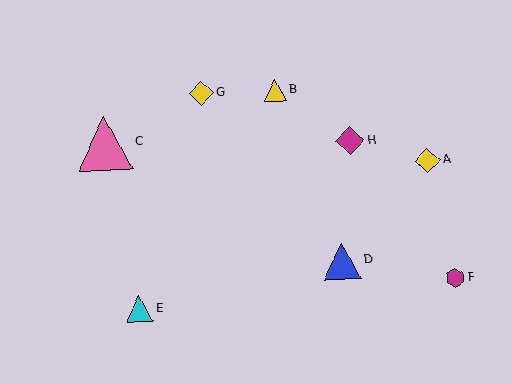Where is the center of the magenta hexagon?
The center of the magenta hexagon is at (455, 278).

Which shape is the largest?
The pink triangle (labeled C) is the largest.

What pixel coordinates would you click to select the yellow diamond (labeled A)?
Click at (427, 161) to select the yellow diamond A.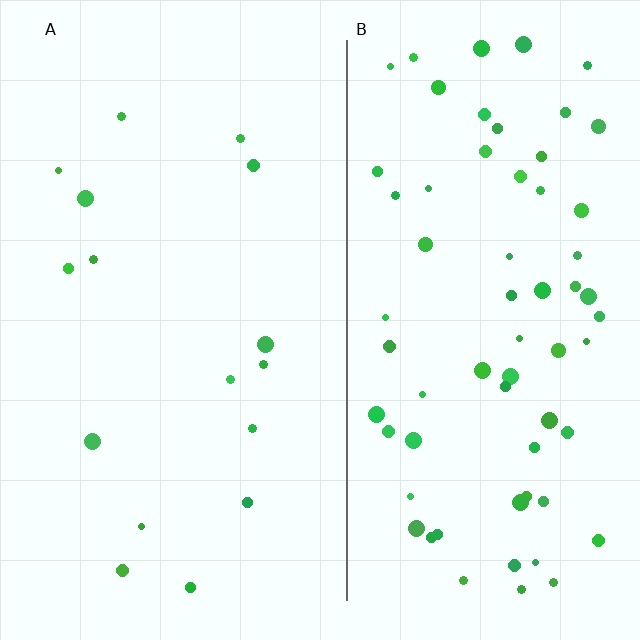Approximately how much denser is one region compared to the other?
Approximately 4.2× — region B over region A.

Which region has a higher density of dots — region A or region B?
B (the right).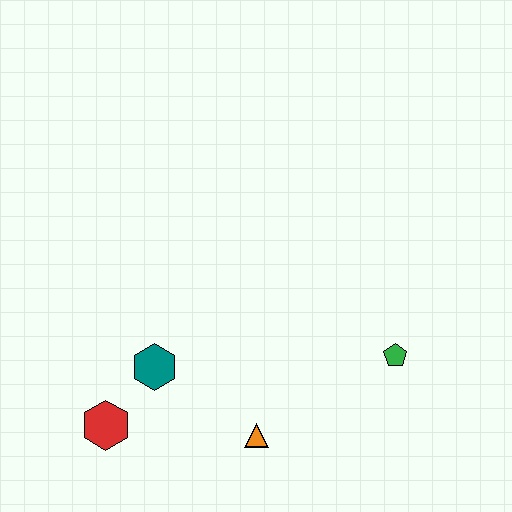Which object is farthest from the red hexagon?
The green pentagon is farthest from the red hexagon.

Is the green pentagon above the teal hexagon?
Yes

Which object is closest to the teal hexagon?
The red hexagon is closest to the teal hexagon.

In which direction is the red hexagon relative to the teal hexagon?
The red hexagon is below the teal hexagon.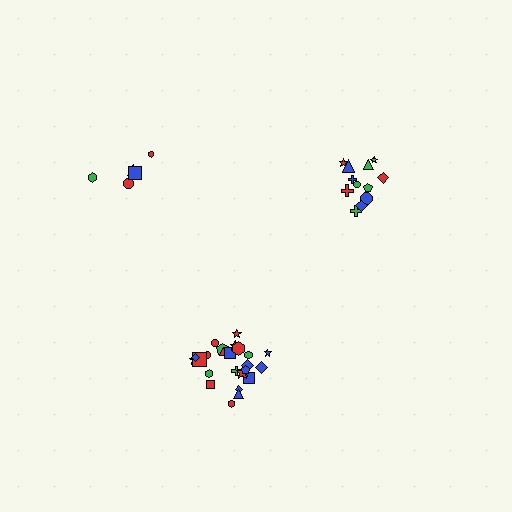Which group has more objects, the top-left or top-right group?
The top-right group.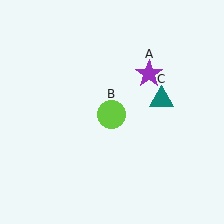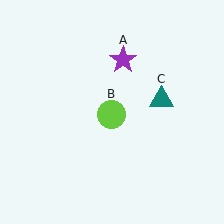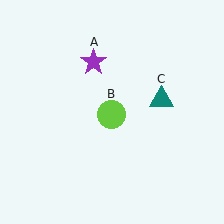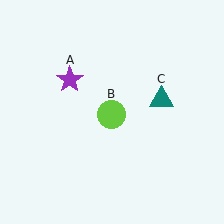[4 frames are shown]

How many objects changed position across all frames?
1 object changed position: purple star (object A).